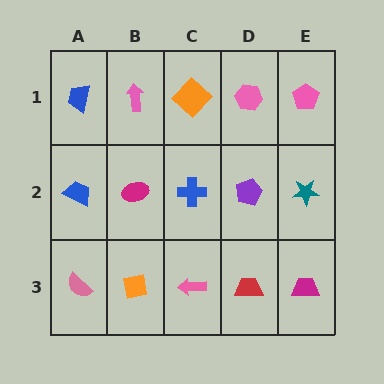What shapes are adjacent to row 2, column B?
A pink arrow (row 1, column B), an orange square (row 3, column B), a blue trapezoid (row 2, column A), a blue cross (row 2, column C).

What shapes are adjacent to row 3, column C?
A blue cross (row 2, column C), an orange square (row 3, column B), a red trapezoid (row 3, column D).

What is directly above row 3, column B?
A magenta ellipse.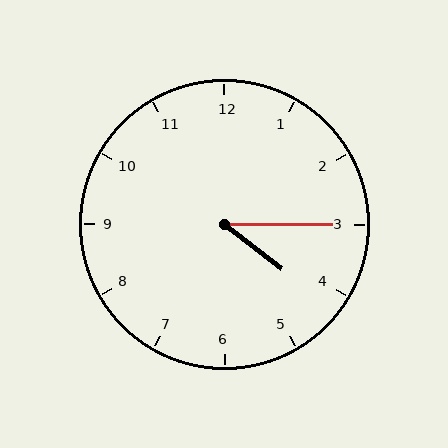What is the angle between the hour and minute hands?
Approximately 38 degrees.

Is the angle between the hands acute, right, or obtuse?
It is acute.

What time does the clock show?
4:15.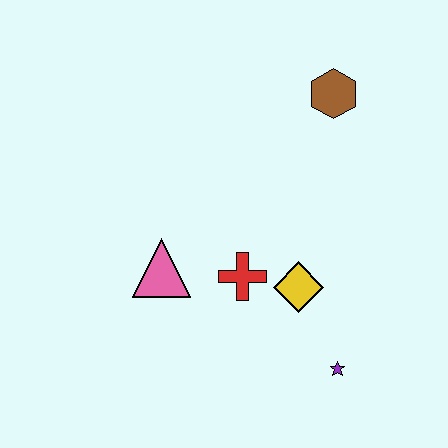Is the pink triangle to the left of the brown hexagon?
Yes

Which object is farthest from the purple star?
The brown hexagon is farthest from the purple star.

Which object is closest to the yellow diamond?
The red cross is closest to the yellow diamond.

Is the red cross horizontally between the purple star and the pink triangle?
Yes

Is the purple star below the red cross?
Yes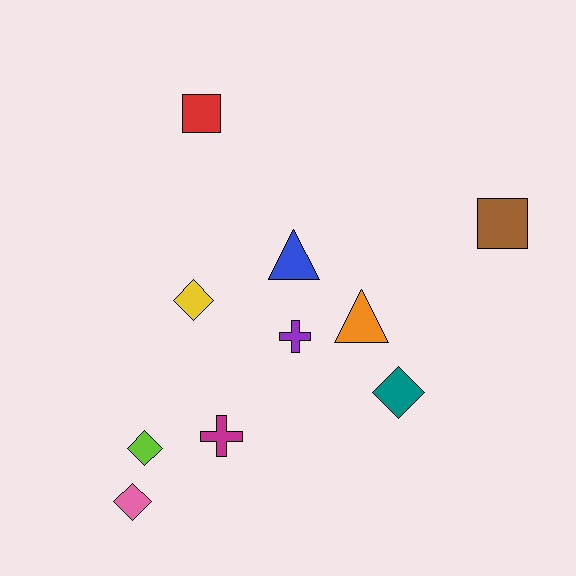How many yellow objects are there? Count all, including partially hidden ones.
There is 1 yellow object.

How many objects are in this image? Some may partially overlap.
There are 10 objects.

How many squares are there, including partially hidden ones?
There are 2 squares.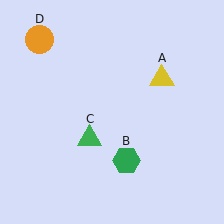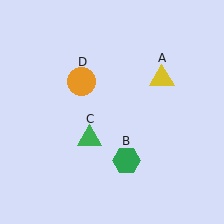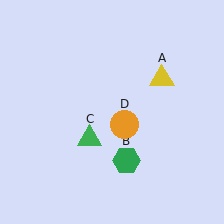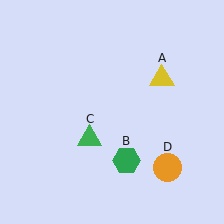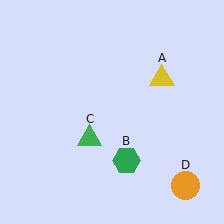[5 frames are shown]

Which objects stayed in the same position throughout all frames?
Yellow triangle (object A) and green hexagon (object B) and green triangle (object C) remained stationary.